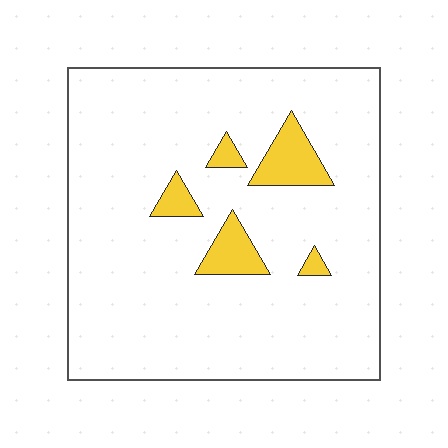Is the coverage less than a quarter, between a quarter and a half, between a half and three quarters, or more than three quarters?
Less than a quarter.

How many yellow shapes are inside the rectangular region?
5.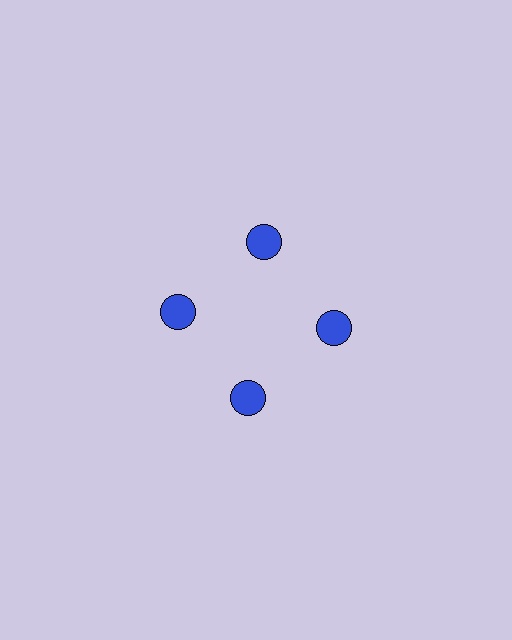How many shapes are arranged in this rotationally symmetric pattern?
There are 4 shapes, arranged in 4 groups of 1.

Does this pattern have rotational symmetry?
Yes, this pattern has 4-fold rotational symmetry. It looks the same after rotating 90 degrees around the center.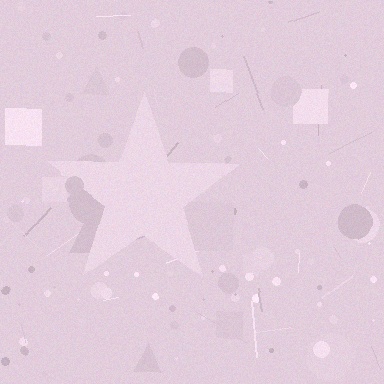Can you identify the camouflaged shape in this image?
The camouflaged shape is a star.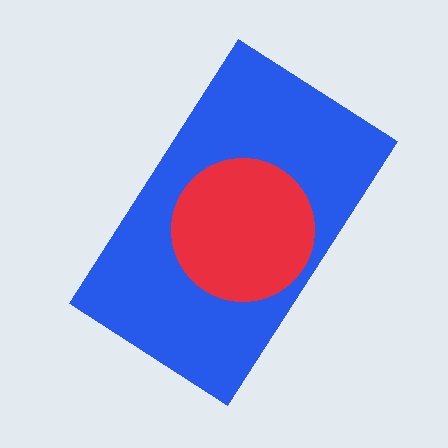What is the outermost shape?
The blue rectangle.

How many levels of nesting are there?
2.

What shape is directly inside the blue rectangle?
The red circle.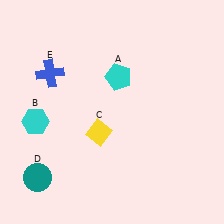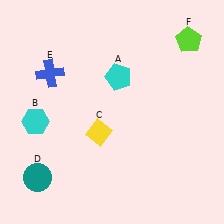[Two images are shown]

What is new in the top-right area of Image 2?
A lime pentagon (F) was added in the top-right area of Image 2.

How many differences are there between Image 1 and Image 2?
There is 1 difference between the two images.